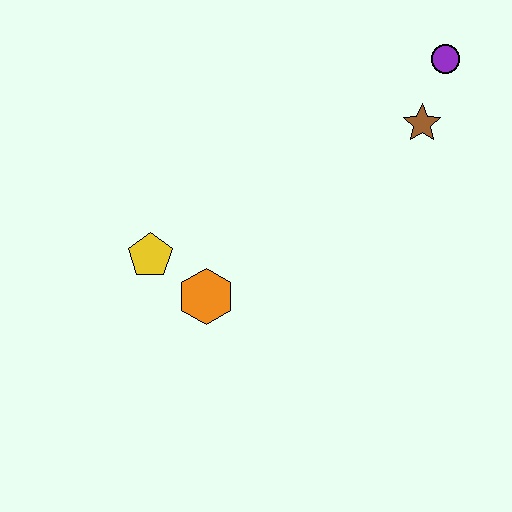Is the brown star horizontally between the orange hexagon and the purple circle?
Yes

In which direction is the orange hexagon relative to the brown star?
The orange hexagon is to the left of the brown star.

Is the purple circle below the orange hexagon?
No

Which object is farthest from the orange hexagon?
The purple circle is farthest from the orange hexagon.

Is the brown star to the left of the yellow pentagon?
No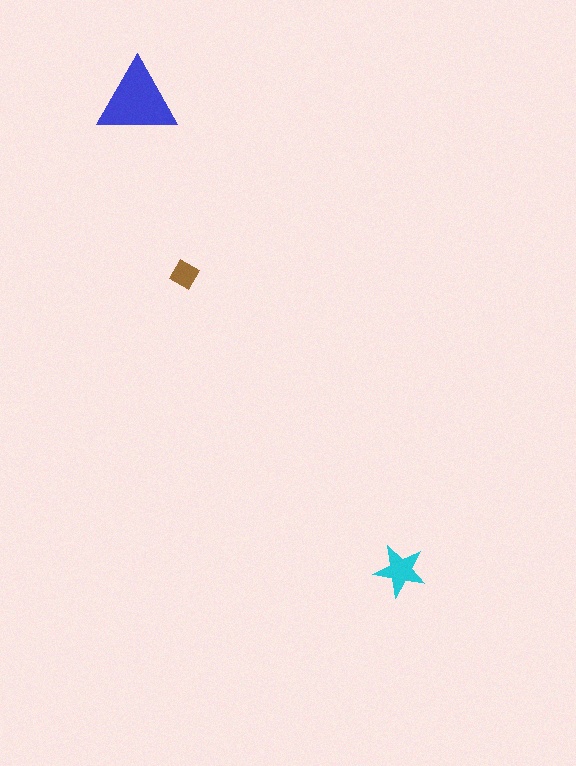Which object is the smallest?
The brown diamond.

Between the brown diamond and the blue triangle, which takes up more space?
The blue triangle.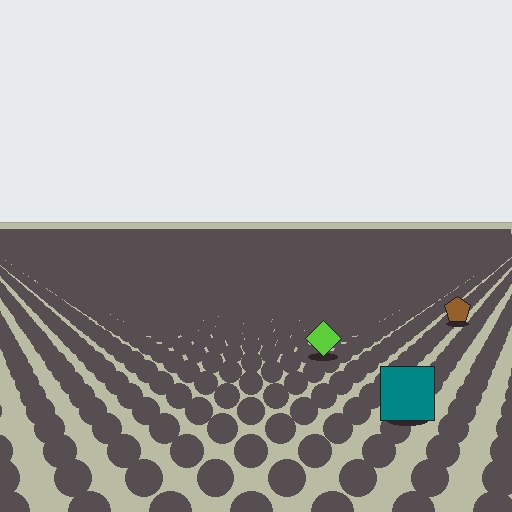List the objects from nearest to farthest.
From nearest to farthest: the teal square, the lime diamond, the brown pentagon.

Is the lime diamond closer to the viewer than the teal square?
No. The teal square is closer — you can tell from the texture gradient: the ground texture is coarser near it.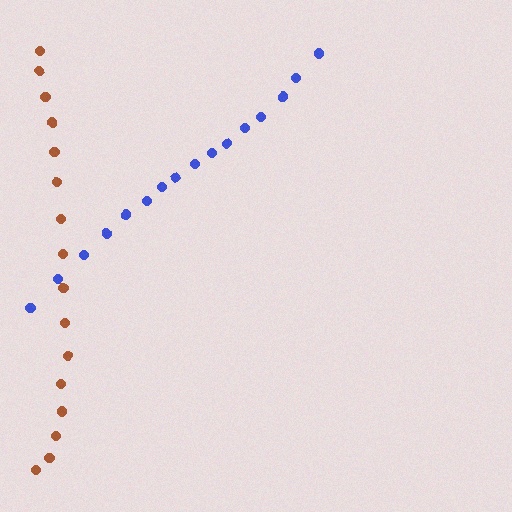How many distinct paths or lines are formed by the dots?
There are 2 distinct paths.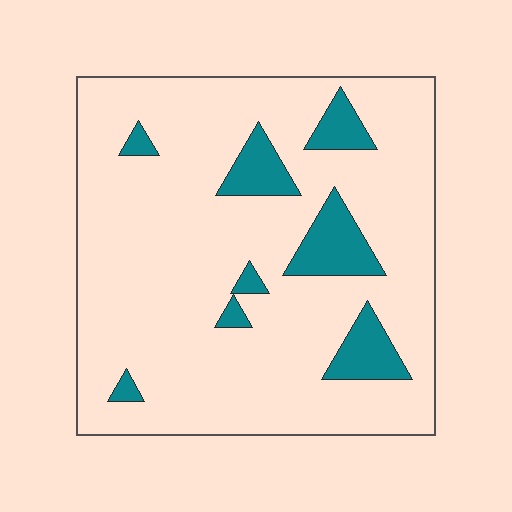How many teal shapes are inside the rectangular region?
8.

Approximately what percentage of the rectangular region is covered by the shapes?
Approximately 15%.